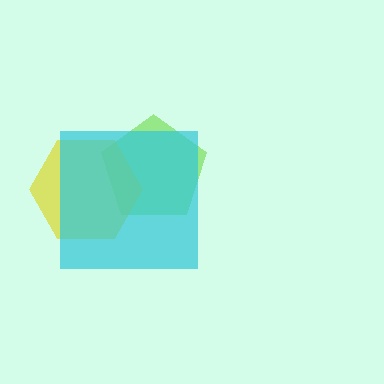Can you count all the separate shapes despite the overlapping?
Yes, there are 3 separate shapes.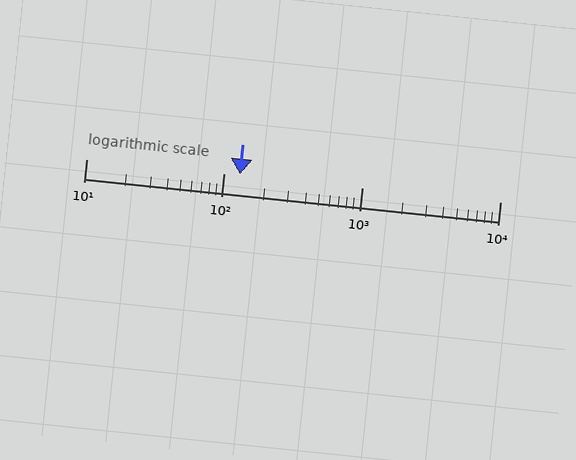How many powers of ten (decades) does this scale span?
The scale spans 3 decades, from 10 to 10000.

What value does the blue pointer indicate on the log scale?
The pointer indicates approximately 130.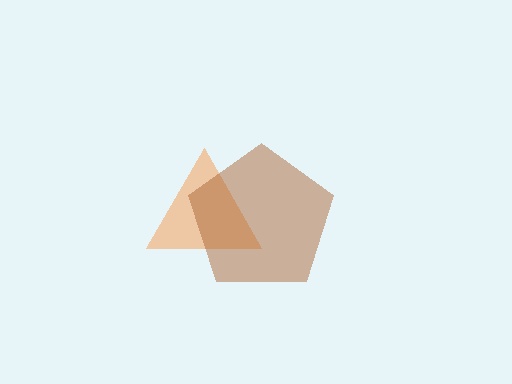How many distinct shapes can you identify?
There are 2 distinct shapes: an orange triangle, a brown pentagon.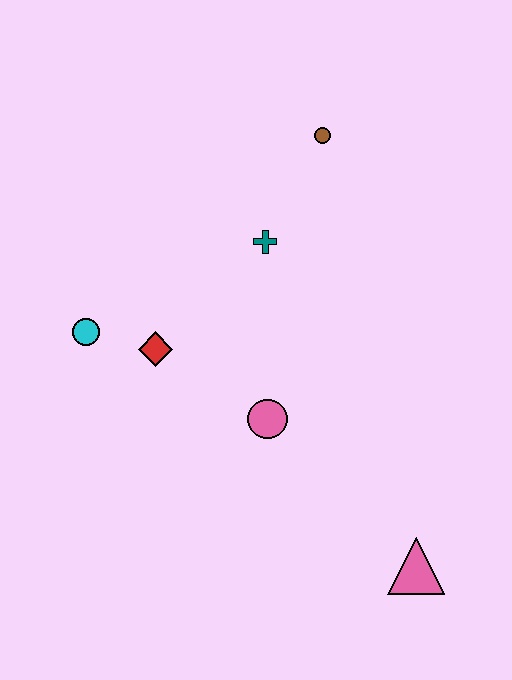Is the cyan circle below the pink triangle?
No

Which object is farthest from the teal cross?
The pink triangle is farthest from the teal cross.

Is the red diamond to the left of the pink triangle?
Yes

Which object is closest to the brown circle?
The teal cross is closest to the brown circle.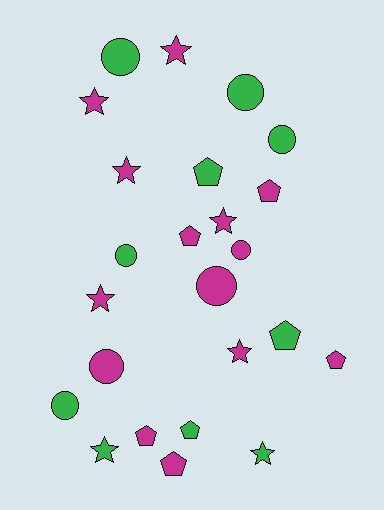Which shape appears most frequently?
Circle, with 8 objects.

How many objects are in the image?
There are 24 objects.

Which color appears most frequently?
Magenta, with 14 objects.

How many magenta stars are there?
There are 6 magenta stars.